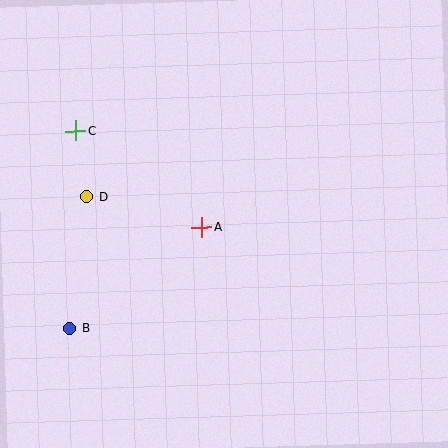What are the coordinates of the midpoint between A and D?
The midpoint between A and D is at (144, 212).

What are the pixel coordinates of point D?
Point D is at (87, 197).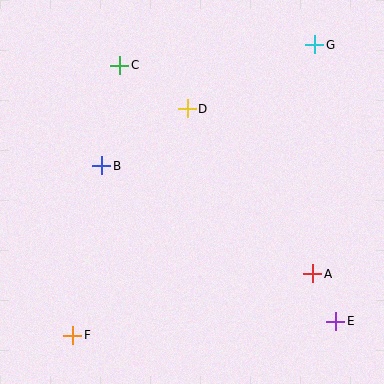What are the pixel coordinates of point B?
Point B is at (102, 166).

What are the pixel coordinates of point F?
Point F is at (73, 335).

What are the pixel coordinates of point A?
Point A is at (313, 274).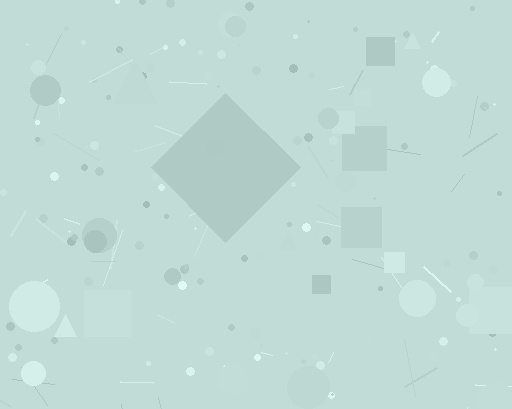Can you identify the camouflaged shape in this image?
The camouflaged shape is a diamond.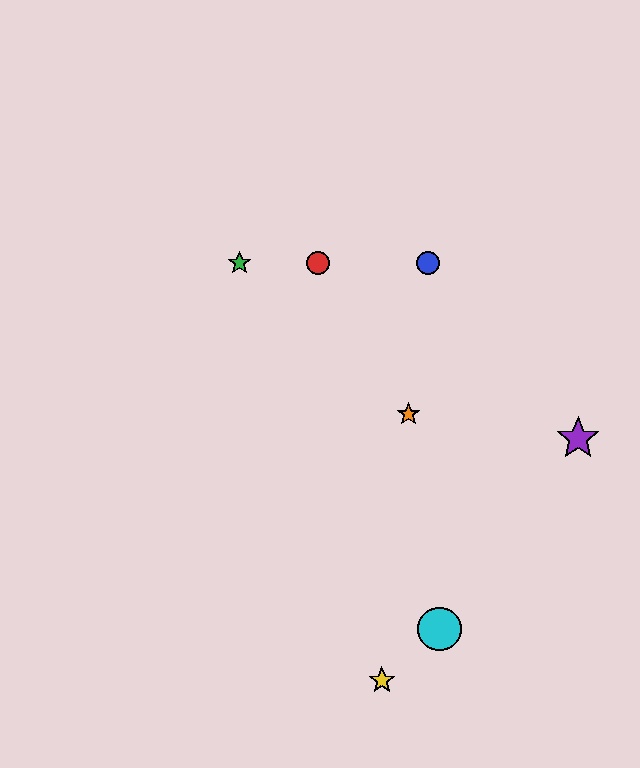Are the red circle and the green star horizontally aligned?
Yes, both are at y≈263.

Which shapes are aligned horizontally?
The red circle, the blue circle, the green star are aligned horizontally.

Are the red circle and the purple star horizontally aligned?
No, the red circle is at y≈263 and the purple star is at y≈438.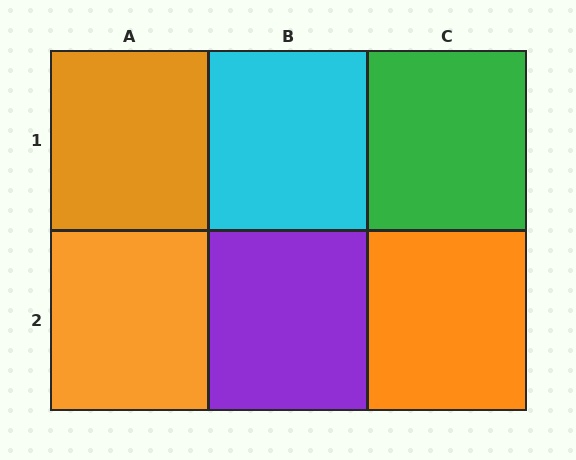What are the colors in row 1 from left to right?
Orange, cyan, green.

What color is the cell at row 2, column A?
Orange.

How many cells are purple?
1 cell is purple.